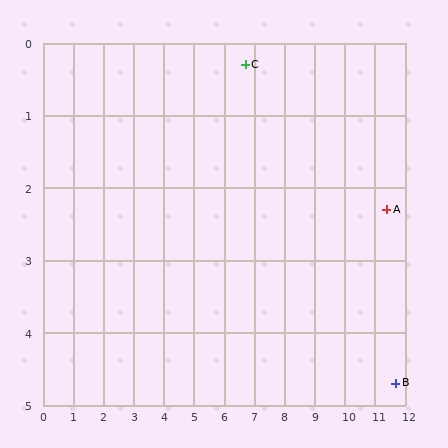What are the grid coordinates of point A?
Point A is at approximately (11.4, 2.3).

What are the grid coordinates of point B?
Point B is at approximately (11.7, 4.7).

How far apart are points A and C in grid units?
Points A and C are about 5.1 grid units apart.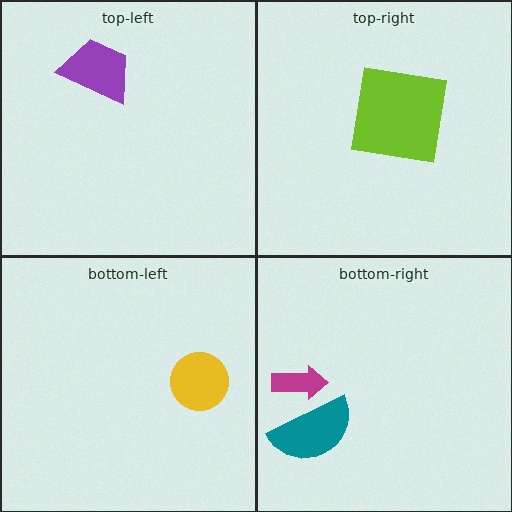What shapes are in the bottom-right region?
The magenta arrow, the teal semicircle.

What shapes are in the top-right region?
The lime square.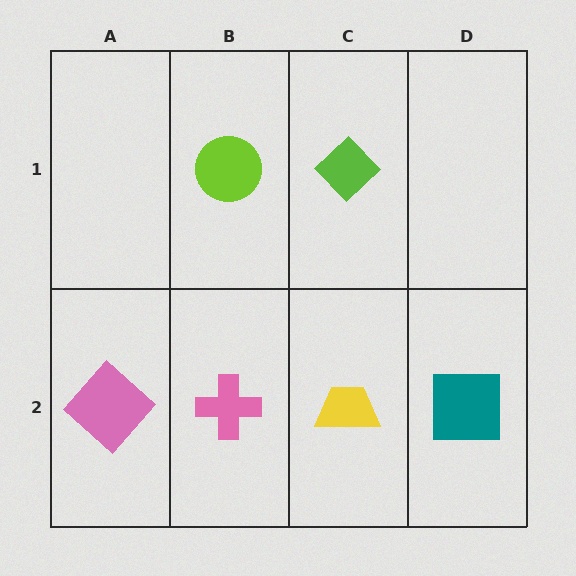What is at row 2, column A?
A pink diamond.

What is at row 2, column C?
A yellow trapezoid.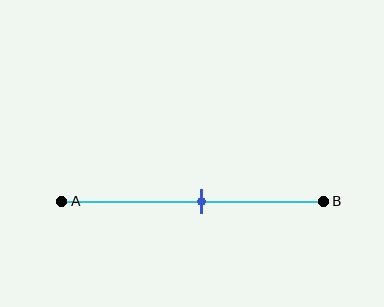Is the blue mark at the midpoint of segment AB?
No, the mark is at about 55% from A, not at the 50% midpoint.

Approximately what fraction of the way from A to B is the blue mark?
The blue mark is approximately 55% of the way from A to B.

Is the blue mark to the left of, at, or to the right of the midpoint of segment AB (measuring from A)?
The blue mark is to the right of the midpoint of segment AB.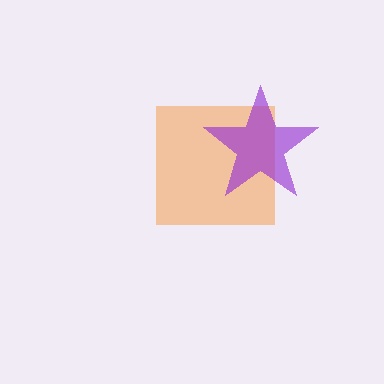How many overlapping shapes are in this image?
There are 2 overlapping shapes in the image.